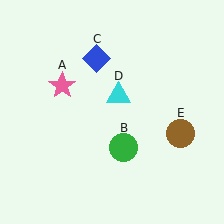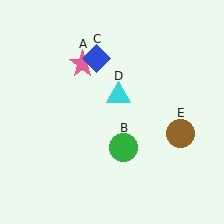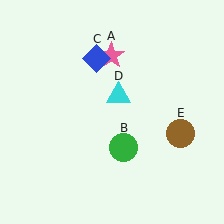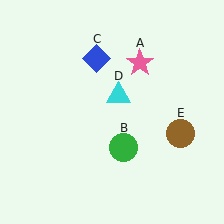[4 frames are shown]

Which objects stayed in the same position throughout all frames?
Green circle (object B) and blue diamond (object C) and cyan triangle (object D) and brown circle (object E) remained stationary.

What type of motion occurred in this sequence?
The pink star (object A) rotated clockwise around the center of the scene.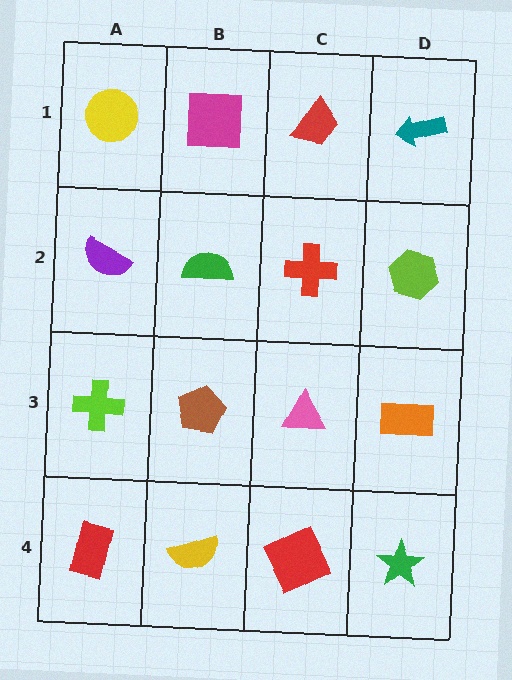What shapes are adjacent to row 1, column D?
A lime hexagon (row 2, column D), a red trapezoid (row 1, column C).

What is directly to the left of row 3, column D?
A pink triangle.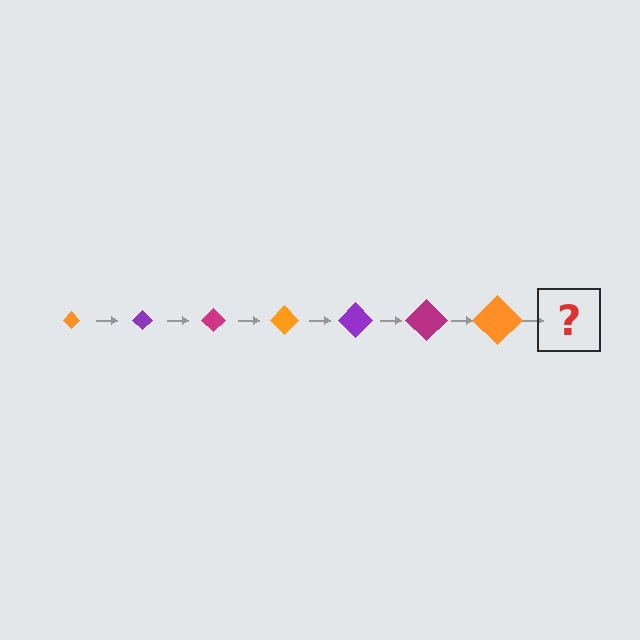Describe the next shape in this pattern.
It should be a purple diamond, larger than the previous one.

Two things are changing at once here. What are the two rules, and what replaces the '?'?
The two rules are that the diamond grows larger each step and the color cycles through orange, purple, and magenta. The '?' should be a purple diamond, larger than the previous one.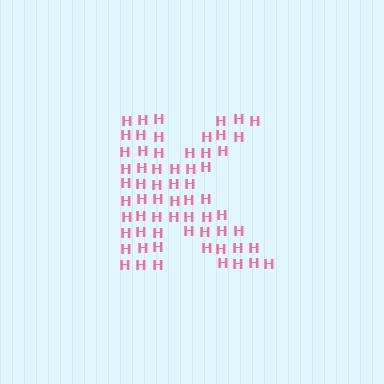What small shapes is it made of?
It is made of small letter H's.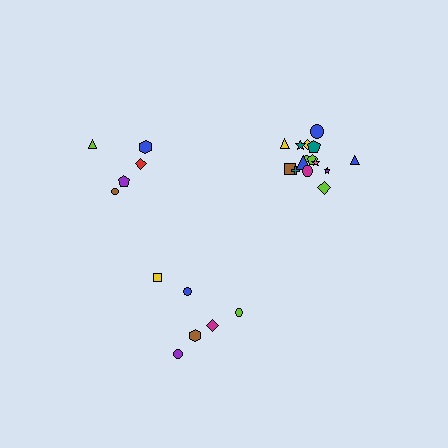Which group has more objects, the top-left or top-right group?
The top-right group.